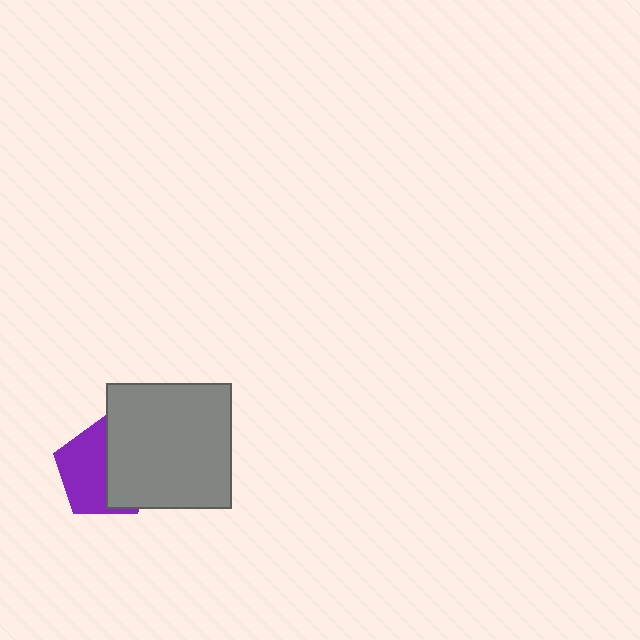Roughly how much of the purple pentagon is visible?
About half of it is visible (roughly 52%).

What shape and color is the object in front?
The object in front is a gray square.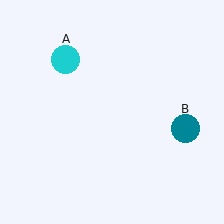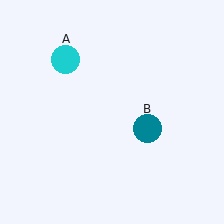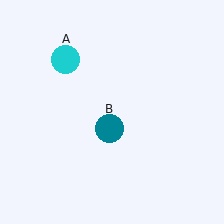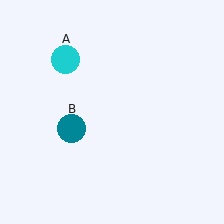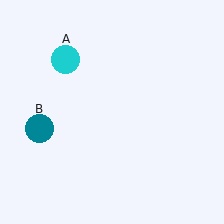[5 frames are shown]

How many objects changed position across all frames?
1 object changed position: teal circle (object B).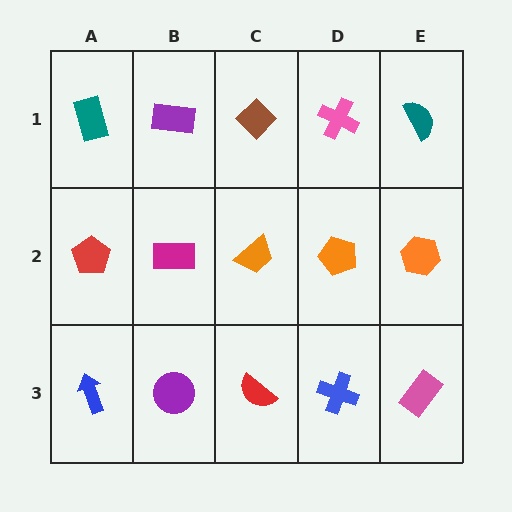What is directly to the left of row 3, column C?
A purple circle.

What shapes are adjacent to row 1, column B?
A magenta rectangle (row 2, column B), a teal rectangle (row 1, column A), a brown diamond (row 1, column C).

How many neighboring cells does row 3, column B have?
3.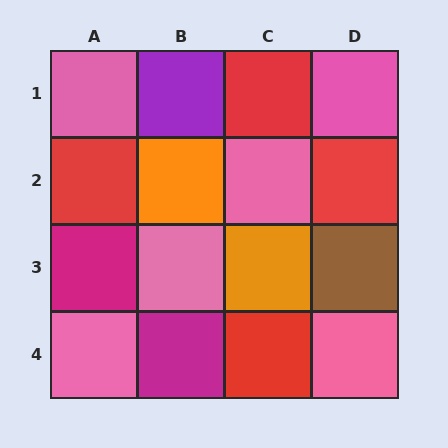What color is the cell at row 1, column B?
Purple.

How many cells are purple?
1 cell is purple.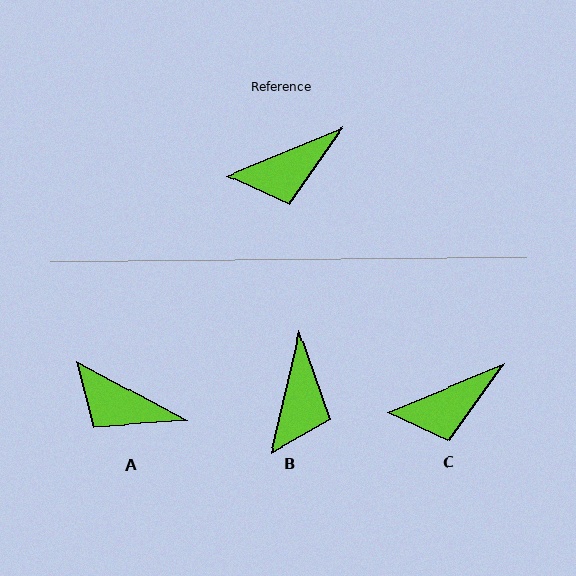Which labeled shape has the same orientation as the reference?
C.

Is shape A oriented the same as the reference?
No, it is off by about 51 degrees.